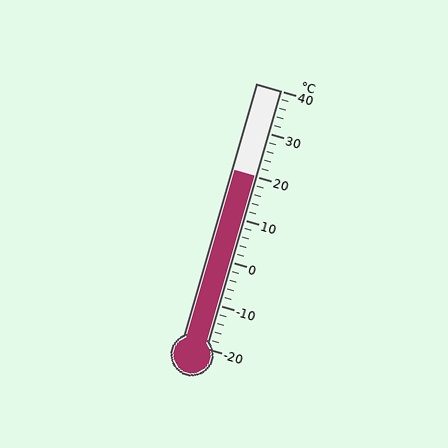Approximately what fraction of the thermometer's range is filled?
The thermometer is filled to approximately 65% of its range.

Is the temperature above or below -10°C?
The temperature is above -10°C.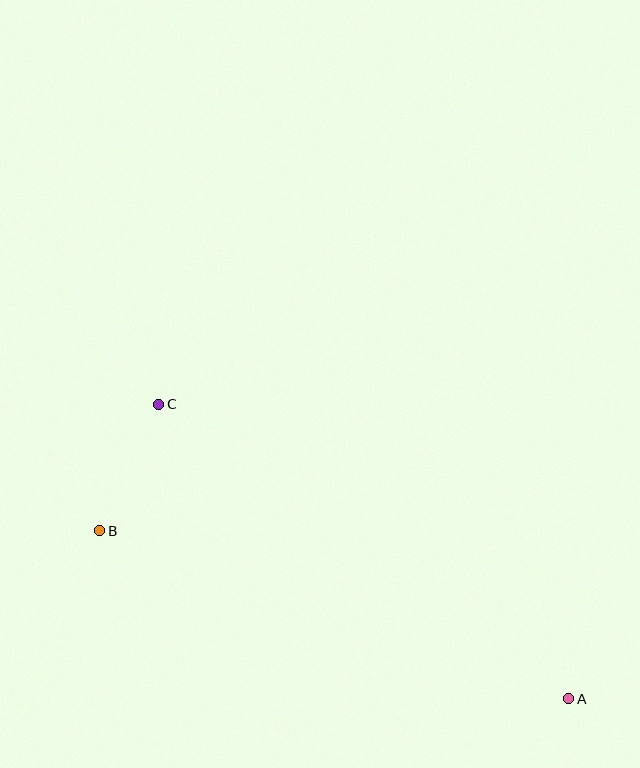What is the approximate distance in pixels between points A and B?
The distance between A and B is approximately 498 pixels.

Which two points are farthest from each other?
Points A and C are farthest from each other.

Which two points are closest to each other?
Points B and C are closest to each other.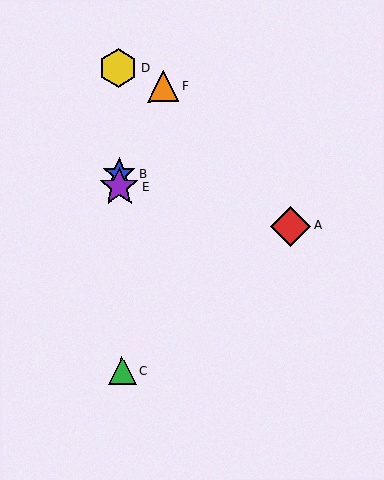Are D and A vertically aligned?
No, D is at x≈118 and A is at x≈291.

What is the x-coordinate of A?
Object A is at x≈291.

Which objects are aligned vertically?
Objects B, C, D, E are aligned vertically.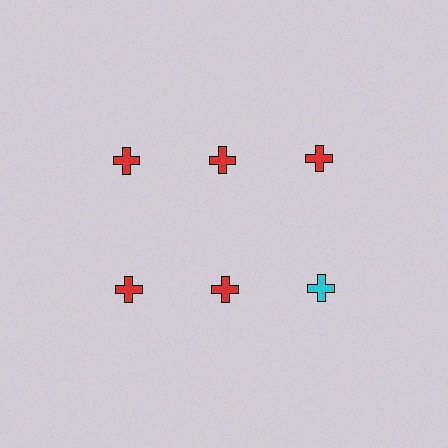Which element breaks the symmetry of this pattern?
The cyan cross in the second row, center column breaks the symmetry. All other shapes are red crosses.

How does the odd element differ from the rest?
It has a different color: cyan instead of red.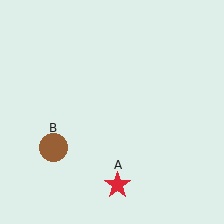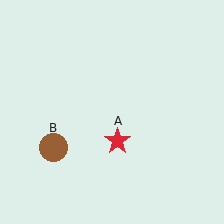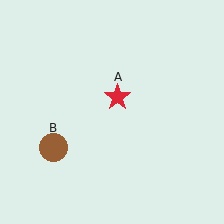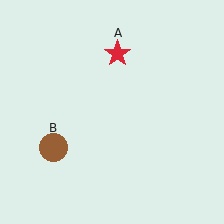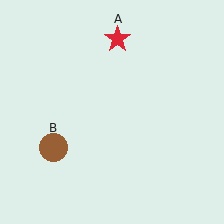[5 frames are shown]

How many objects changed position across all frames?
1 object changed position: red star (object A).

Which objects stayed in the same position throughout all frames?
Brown circle (object B) remained stationary.